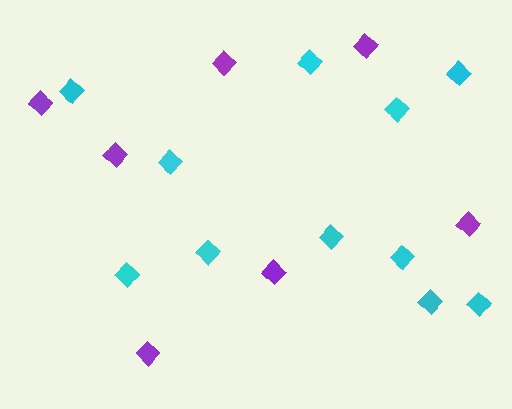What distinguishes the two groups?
There are 2 groups: one group of purple diamonds (7) and one group of cyan diamonds (11).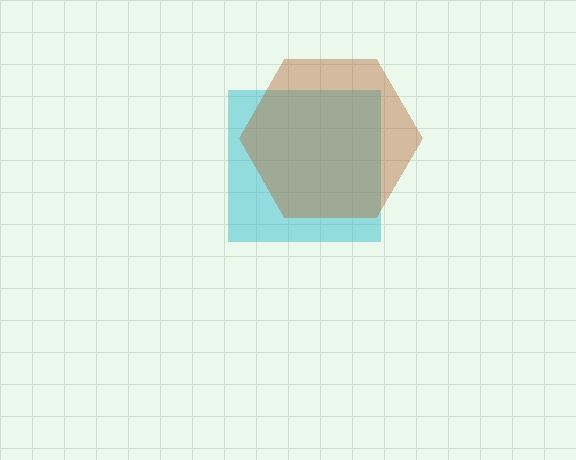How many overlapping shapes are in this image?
There are 2 overlapping shapes in the image.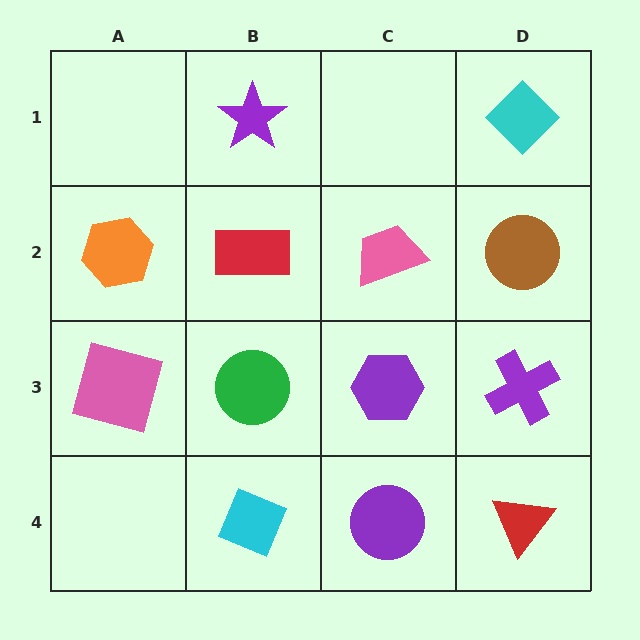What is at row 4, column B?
A cyan diamond.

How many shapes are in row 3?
4 shapes.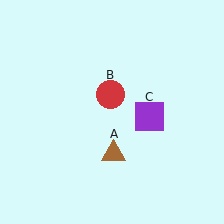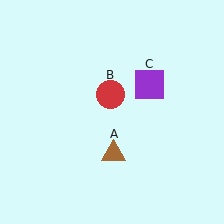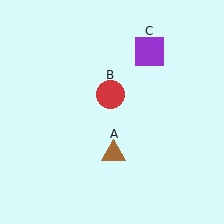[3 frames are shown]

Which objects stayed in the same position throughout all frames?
Brown triangle (object A) and red circle (object B) remained stationary.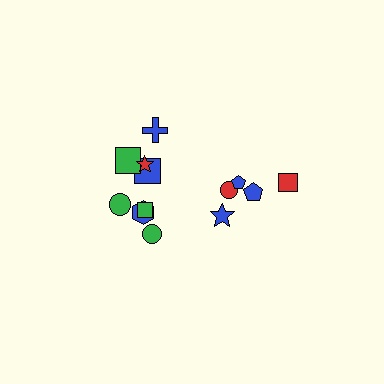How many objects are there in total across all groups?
There are 13 objects.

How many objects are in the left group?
There are 8 objects.